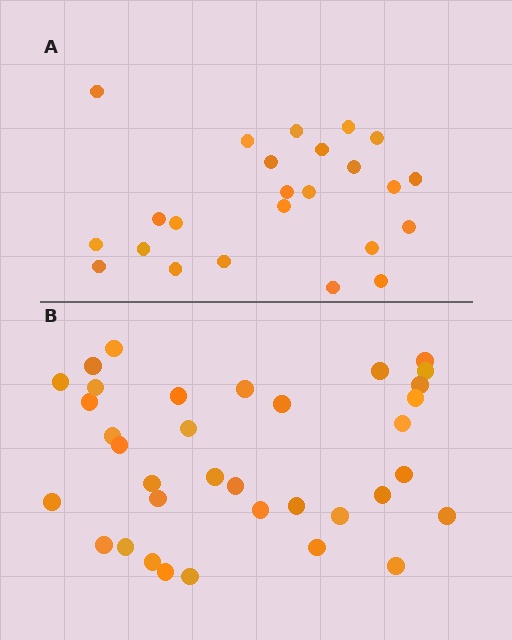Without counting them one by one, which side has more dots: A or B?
Region B (the bottom region) has more dots.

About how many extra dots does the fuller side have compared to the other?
Region B has roughly 12 or so more dots than region A.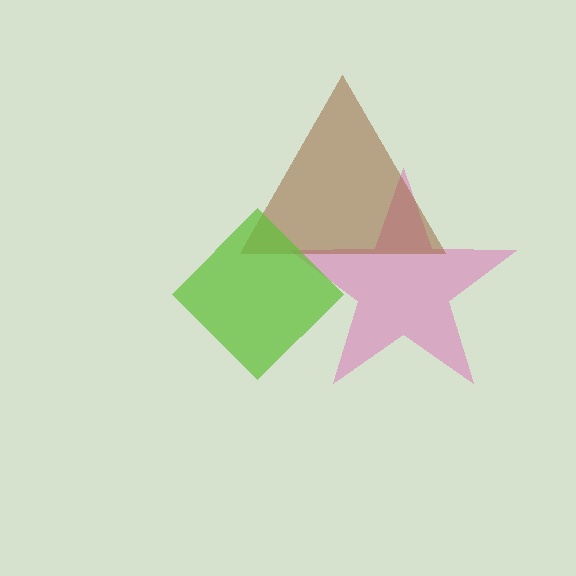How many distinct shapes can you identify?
There are 3 distinct shapes: a pink star, a brown triangle, a lime diamond.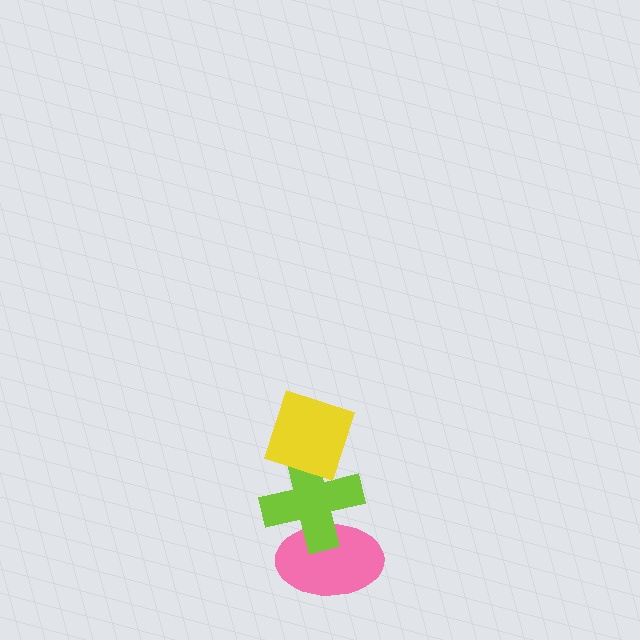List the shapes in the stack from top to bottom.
From top to bottom: the yellow diamond, the lime cross, the pink ellipse.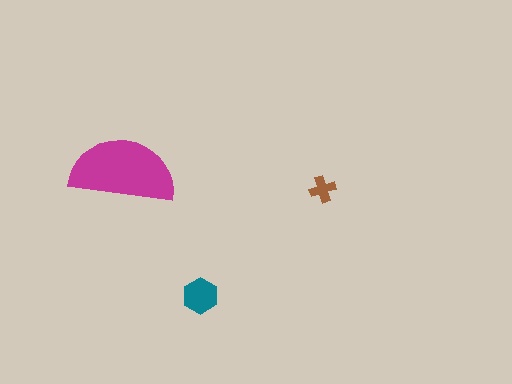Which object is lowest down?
The teal hexagon is bottommost.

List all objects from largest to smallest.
The magenta semicircle, the teal hexagon, the brown cross.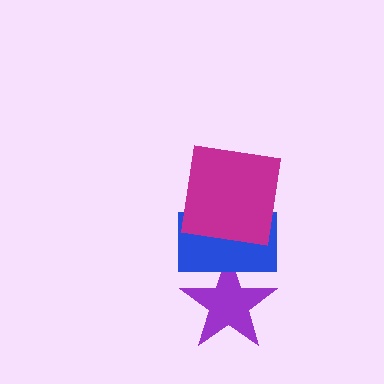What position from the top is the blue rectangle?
The blue rectangle is 2nd from the top.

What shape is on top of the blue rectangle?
The magenta square is on top of the blue rectangle.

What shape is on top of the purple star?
The blue rectangle is on top of the purple star.